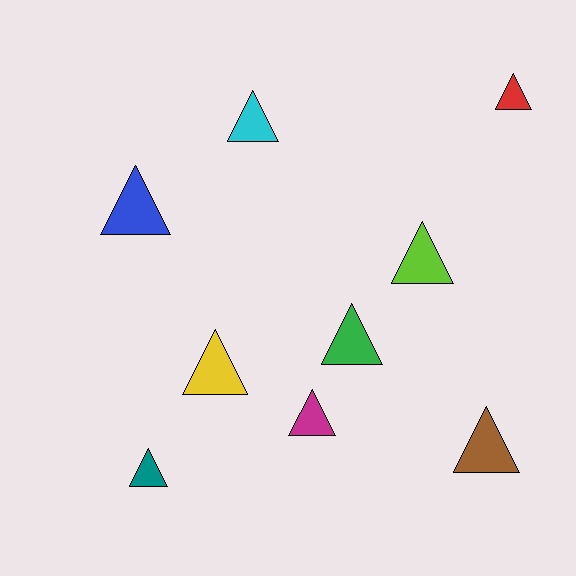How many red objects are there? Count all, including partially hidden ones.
There is 1 red object.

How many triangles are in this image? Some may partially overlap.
There are 9 triangles.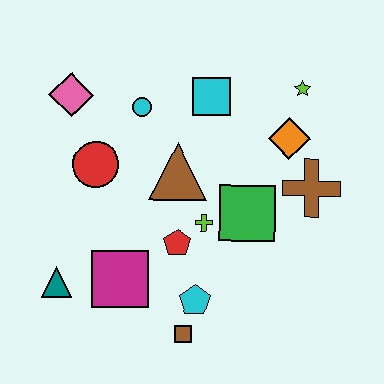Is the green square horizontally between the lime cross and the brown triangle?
No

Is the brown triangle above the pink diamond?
No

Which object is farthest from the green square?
The pink diamond is farthest from the green square.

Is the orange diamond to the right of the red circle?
Yes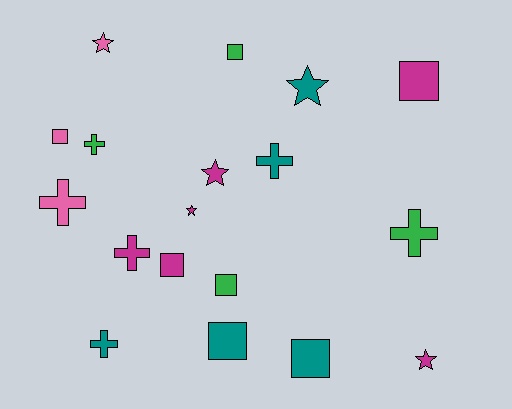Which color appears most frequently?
Magenta, with 6 objects.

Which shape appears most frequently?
Square, with 7 objects.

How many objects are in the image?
There are 18 objects.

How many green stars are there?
There are no green stars.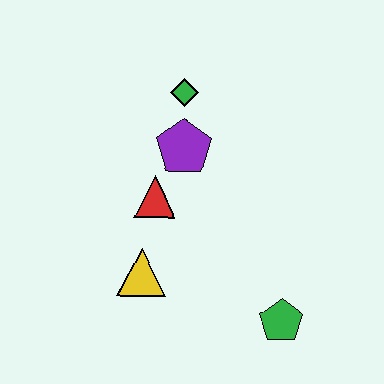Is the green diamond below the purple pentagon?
No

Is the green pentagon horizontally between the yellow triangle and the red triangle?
No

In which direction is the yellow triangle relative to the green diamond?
The yellow triangle is below the green diamond.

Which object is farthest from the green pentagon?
The green diamond is farthest from the green pentagon.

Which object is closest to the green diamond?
The purple pentagon is closest to the green diamond.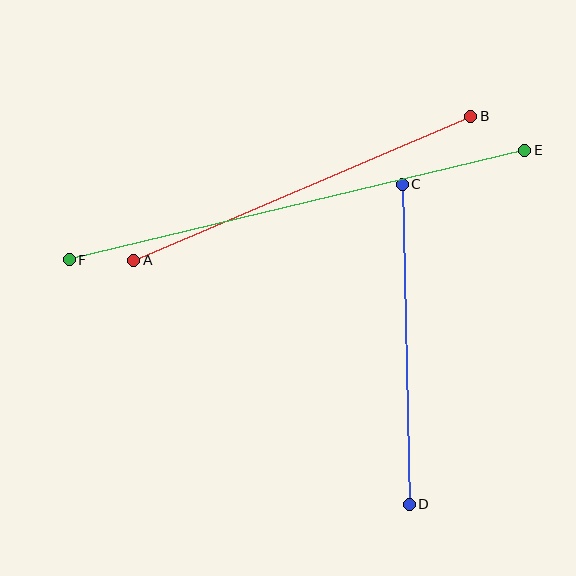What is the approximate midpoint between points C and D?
The midpoint is at approximately (406, 344) pixels.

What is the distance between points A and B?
The distance is approximately 366 pixels.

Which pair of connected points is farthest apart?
Points E and F are farthest apart.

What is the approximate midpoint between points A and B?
The midpoint is at approximately (302, 188) pixels.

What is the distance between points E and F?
The distance is approximately 469 pixels.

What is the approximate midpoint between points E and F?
The midpoint is at approximately (297, 205) pixels.